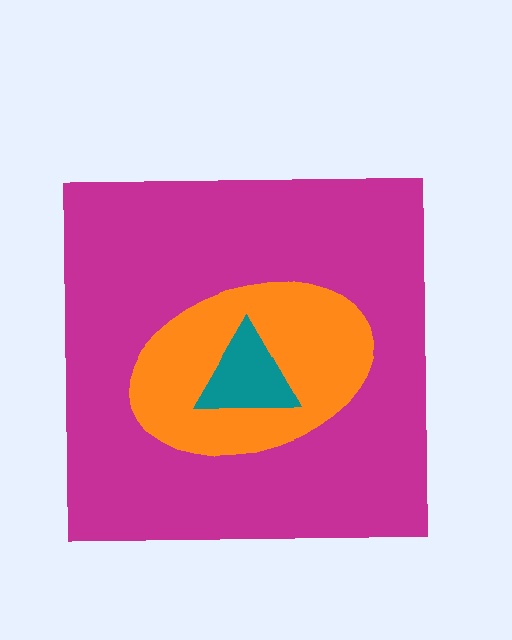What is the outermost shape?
The magenta square.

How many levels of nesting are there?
3.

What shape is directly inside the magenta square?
The orange ellipse.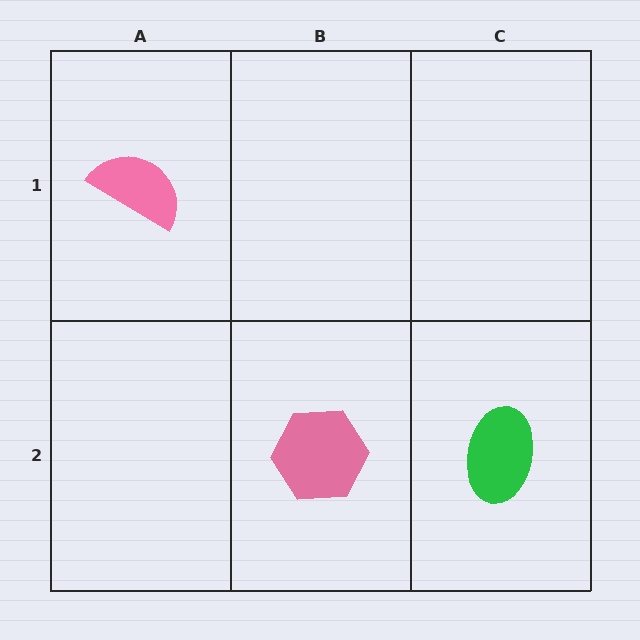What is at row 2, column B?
A pink hexagon.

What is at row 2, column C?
A green ellipse.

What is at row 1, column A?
A pink semicircle.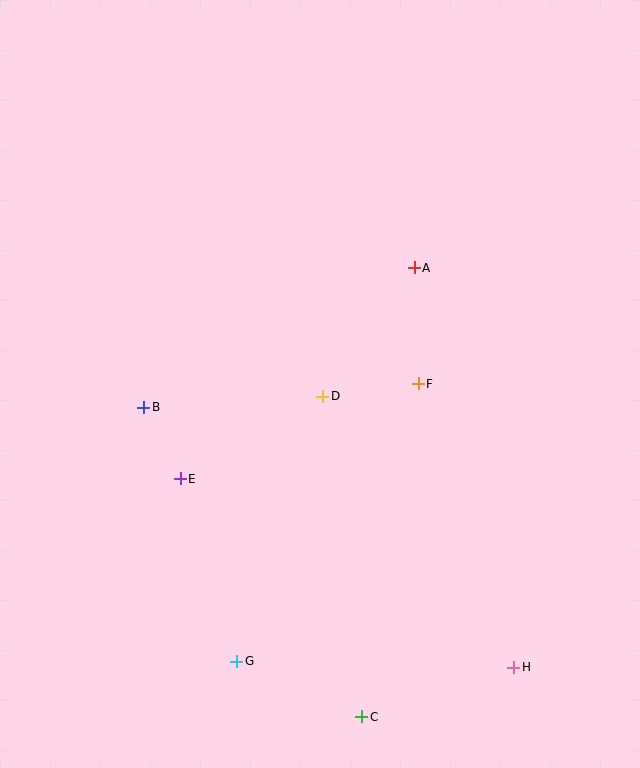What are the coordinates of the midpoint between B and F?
The midpoint between B and F is at (281, 396).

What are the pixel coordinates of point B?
Point B is at (144, 407).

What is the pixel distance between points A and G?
The distance between A and G is 432 pixels.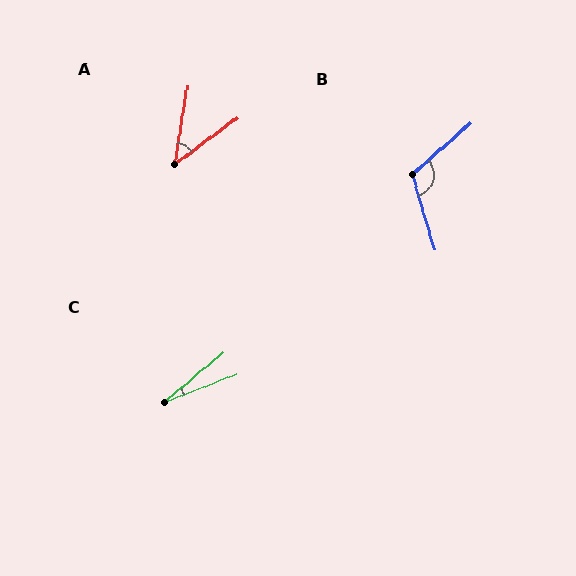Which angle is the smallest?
C, at approximately 18 degrees.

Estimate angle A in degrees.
Approximately 45 degrees.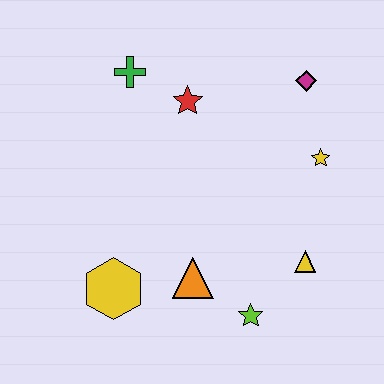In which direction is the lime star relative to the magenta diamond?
The lime star is below the magenta diamond.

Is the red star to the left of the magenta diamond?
Yes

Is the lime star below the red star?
Yes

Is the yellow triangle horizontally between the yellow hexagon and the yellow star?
Yes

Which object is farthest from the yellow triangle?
The green cross is farthest from the yellow triangle.